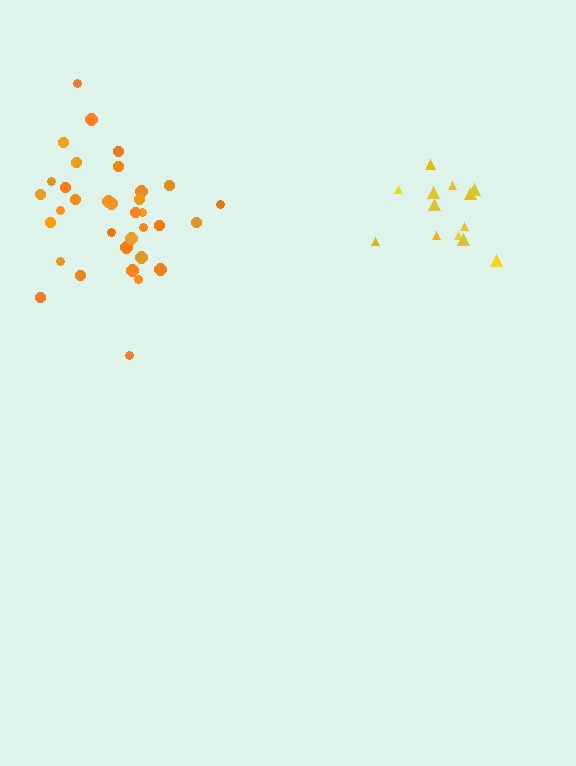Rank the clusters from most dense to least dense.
yellow, orange.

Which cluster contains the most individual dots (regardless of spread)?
Orange (34).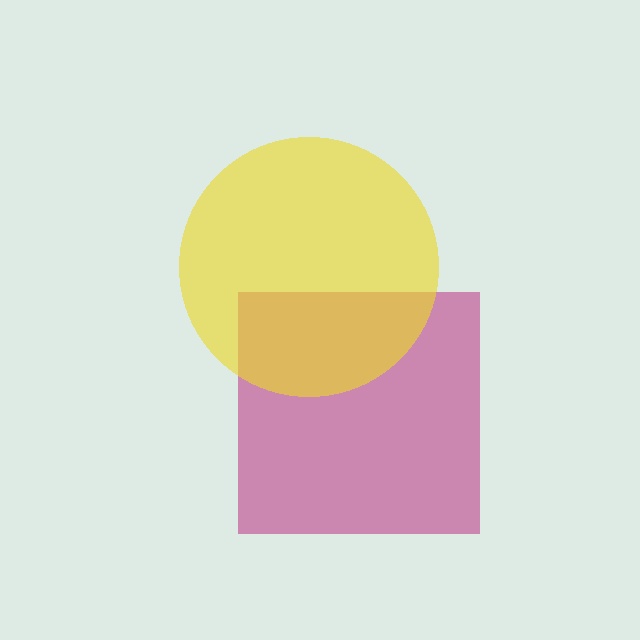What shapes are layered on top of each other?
The layered shapes are: a magenta square, a yellow circle.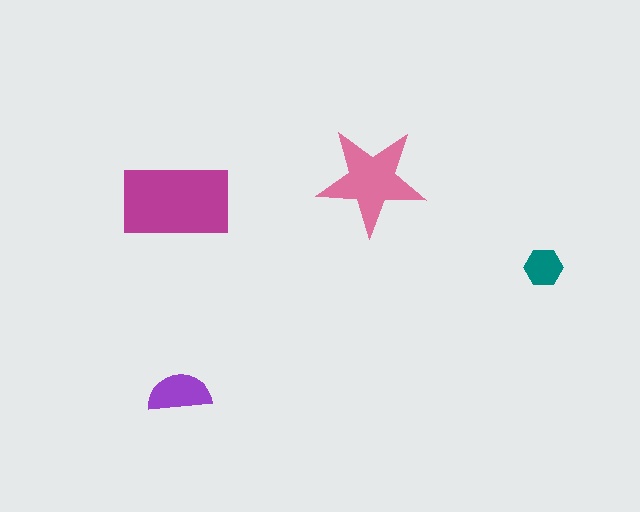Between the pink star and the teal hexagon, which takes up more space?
The pink star.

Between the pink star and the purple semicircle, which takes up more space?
The pink star.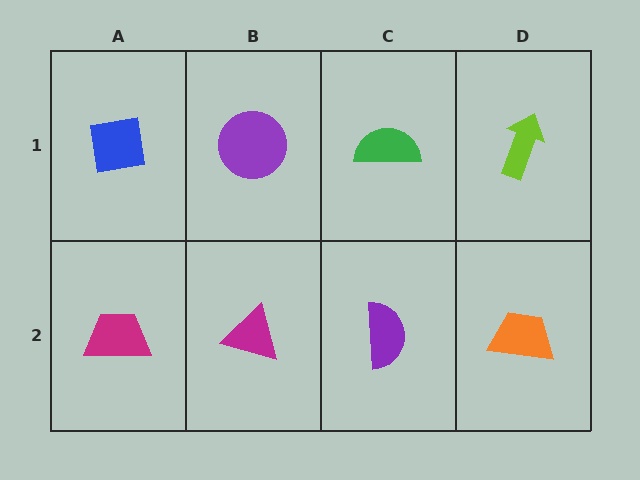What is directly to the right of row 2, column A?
A magenta triangle.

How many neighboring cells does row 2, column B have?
3.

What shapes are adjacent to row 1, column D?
An orange trapezoid (row 2, column D), a green semicircle (row 1, column C).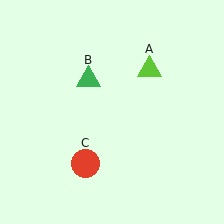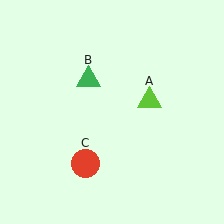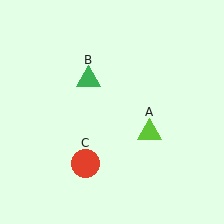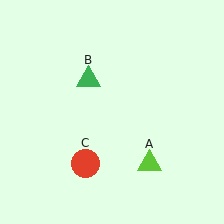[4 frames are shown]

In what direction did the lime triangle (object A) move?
The lime triangle (object A) moved down.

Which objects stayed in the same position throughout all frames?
Green triangle (object B) and red circle (object C) remained stationary.